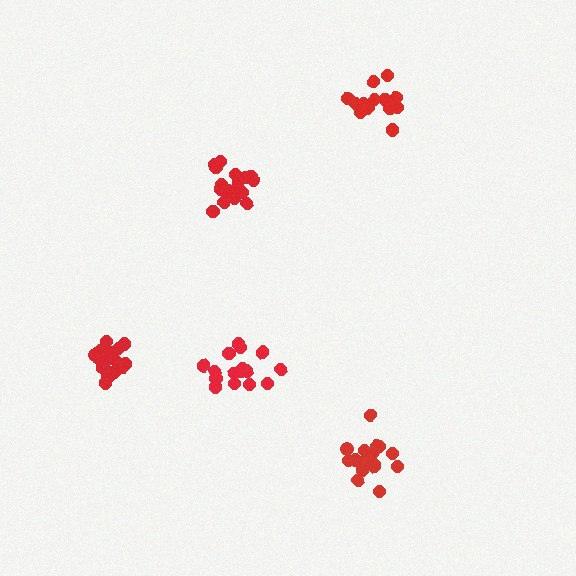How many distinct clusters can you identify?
There are 5 distinct clusters.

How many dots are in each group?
Group 1: 17 dots, Group 2: 14 dots, Group 3: 18 dots, Group 4: 18 dots, Group 5: 17 dots (84 total).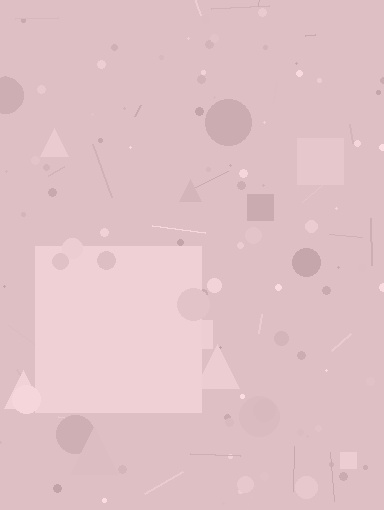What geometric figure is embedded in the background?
A square is embedded in the background.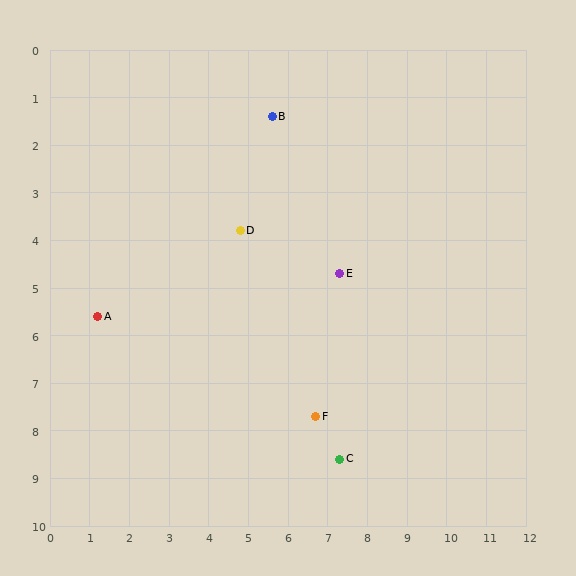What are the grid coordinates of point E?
Point E is at approximately (7.3, 4.7).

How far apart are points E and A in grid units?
Points E and A are about 6.2 grid units apart.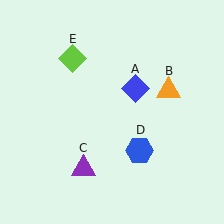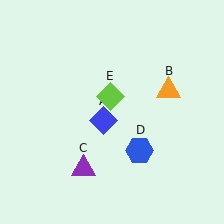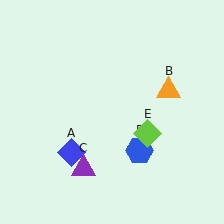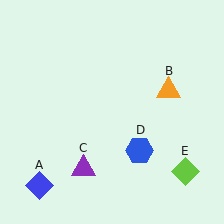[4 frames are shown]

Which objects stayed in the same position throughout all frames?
Orange triangle (object B) and purple triangle (object C) and blue hexagon (object D) remained stationary.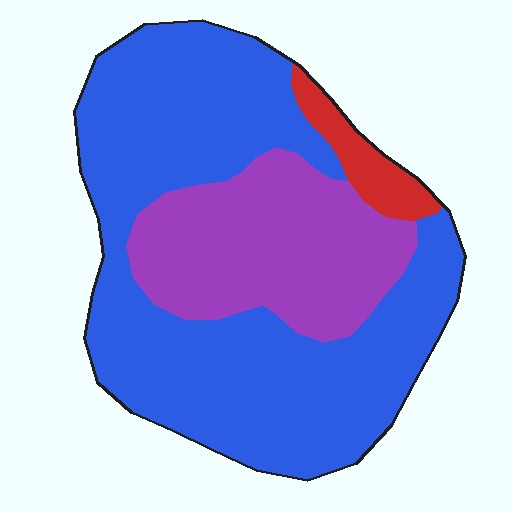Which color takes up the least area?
Red, at roughly 5%.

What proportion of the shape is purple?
Purple covers 29% of the shape.